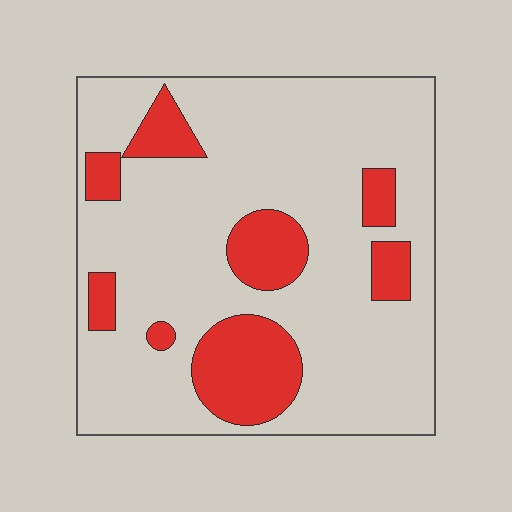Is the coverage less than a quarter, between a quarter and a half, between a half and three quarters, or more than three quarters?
Less than a quarter.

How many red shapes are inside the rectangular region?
8.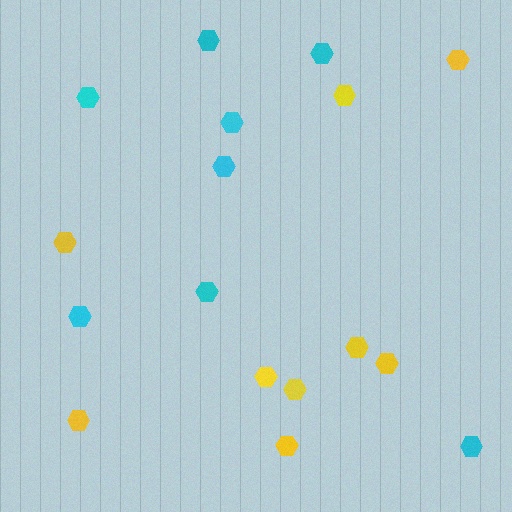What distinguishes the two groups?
There are 2 groups: one group of yellow hexagons (9) and one group of cyan hexagons (8).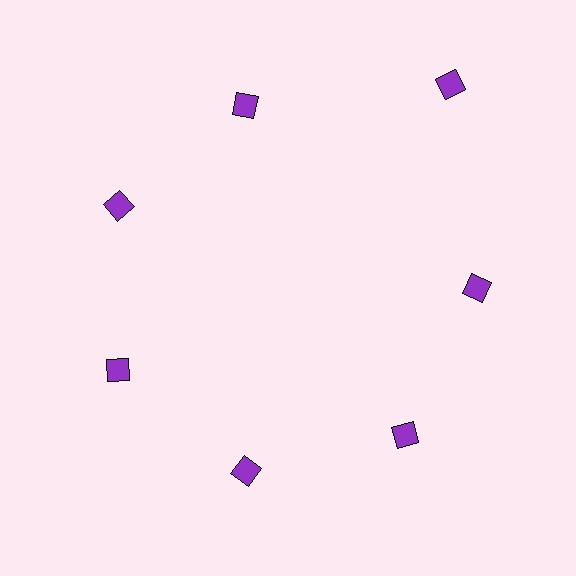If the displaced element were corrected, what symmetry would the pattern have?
It would have 7-fold rotational symmetry — the pattern would map onto itself every 51 degrees.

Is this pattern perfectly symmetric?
No. The 7 purple diamonds are arranged in a ring, but one element near the 1 o'clock position is pushed outward from the center, breaking the 7-fold rotational symmetry.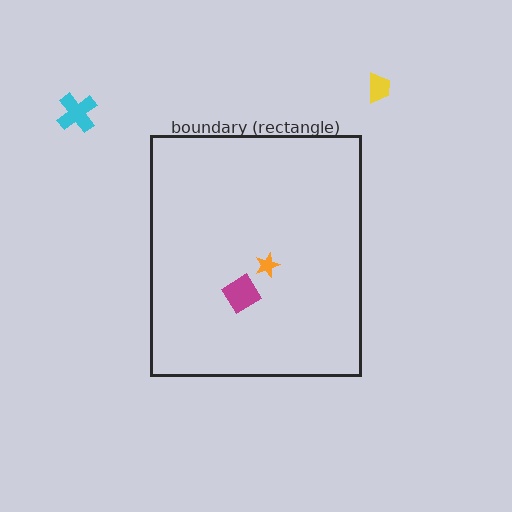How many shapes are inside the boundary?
2 inside, 2 outside.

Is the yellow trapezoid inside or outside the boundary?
Outside.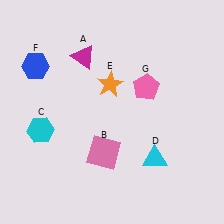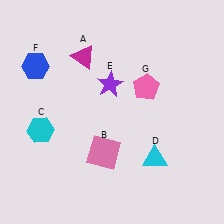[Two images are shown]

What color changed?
The star (E) changed from orange in Image 1 to purple in Image 2.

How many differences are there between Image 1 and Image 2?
There is 1 difference between the two images.